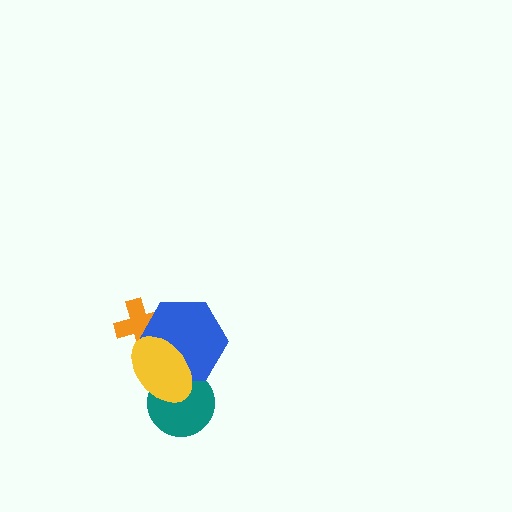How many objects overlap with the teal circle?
2 objects overlap with the teal circle.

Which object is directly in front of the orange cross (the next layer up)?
The blue hexagon is directly in front of the orange cross.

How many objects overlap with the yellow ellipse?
3 objects overlap with the yellow ellipse.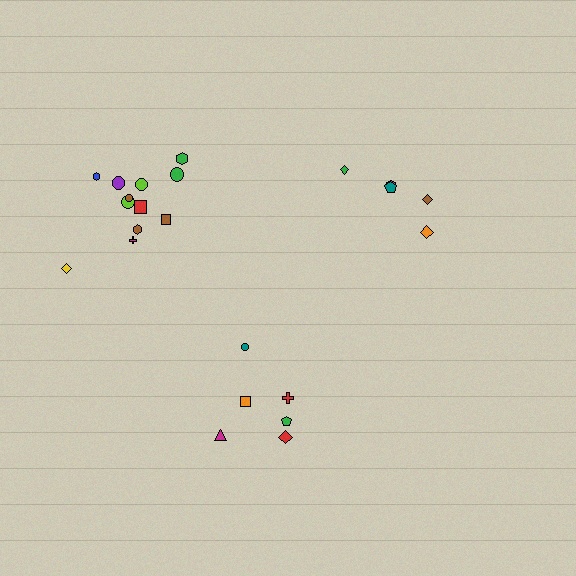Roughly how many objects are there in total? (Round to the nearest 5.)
Roughly 25 objects in total.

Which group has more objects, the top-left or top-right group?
The top-left group.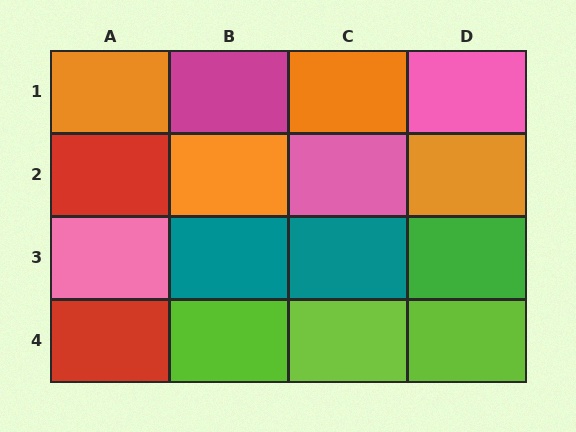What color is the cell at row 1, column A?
Orange.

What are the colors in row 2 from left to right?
Red, orange, pink, orange.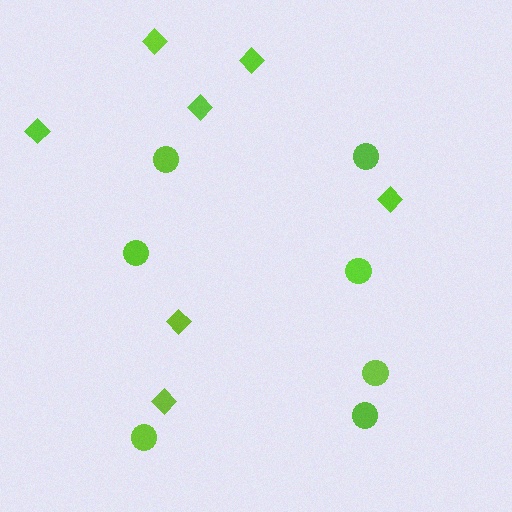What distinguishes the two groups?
There are 2 groups: one group of circles (7) and one group of diamonds (7).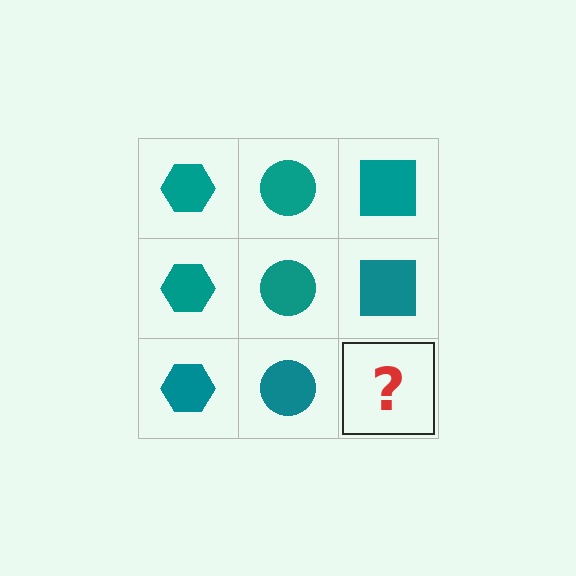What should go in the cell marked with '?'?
The missing cell should contain a teal square.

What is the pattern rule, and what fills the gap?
The rule is that each column has a consistent shape. The gap should be filled with a teal square.